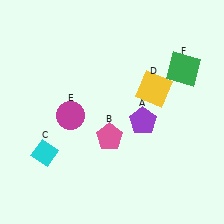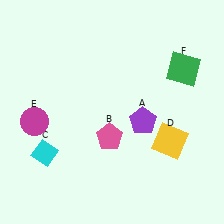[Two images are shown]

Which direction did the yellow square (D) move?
The yellow square (D) moved down.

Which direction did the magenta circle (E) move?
The magenta circle (E) moved left.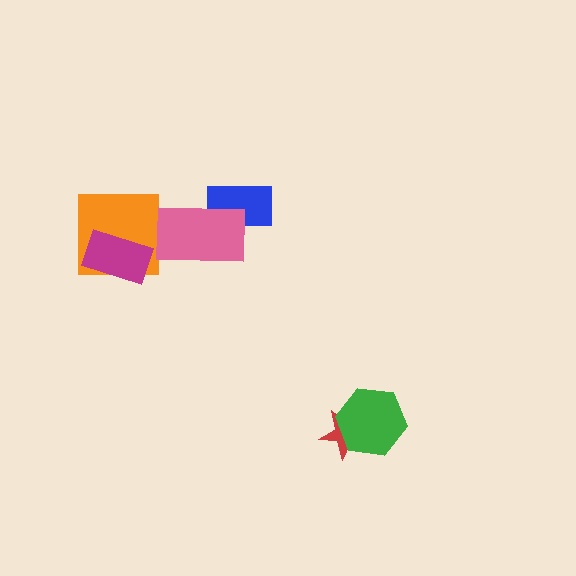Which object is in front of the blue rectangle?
The pink rectangle is in front of the blue rectangle.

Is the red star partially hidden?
Yes, it is partially covered by another shape.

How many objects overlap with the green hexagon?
1 object overlaps with the green hexagon.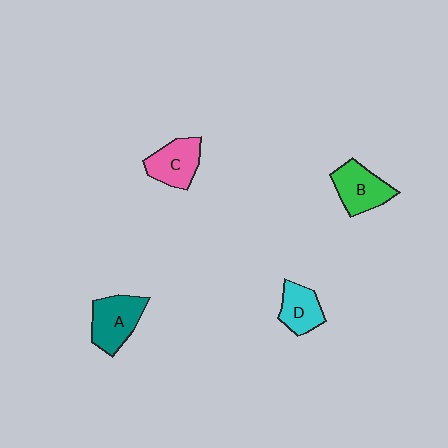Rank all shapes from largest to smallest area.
From largest to smallest: A (teal), B (green), C (pink), D (cyan).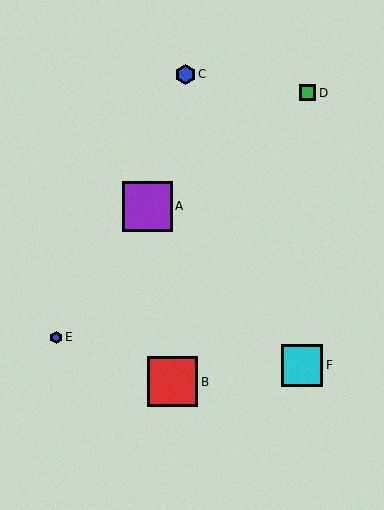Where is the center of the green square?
The center of the green square is at (308, 93).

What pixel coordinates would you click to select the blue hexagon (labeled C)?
Click at (185, 74) to select the blue hexagon C.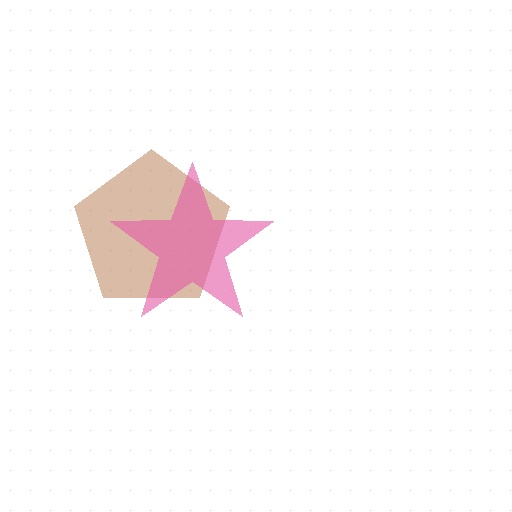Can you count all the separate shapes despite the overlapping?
Yes, there are 2 separate shapes.